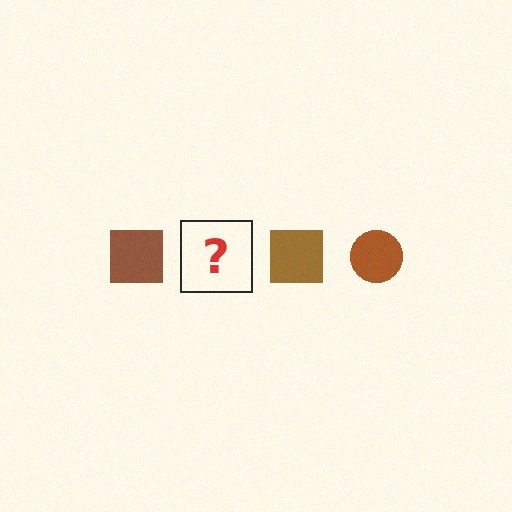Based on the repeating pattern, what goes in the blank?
The blank should be a brown circle.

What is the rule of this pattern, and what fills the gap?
The rule is that the pattern cycles through square, circle shapes in brown. The gap should be filled with a brown circle.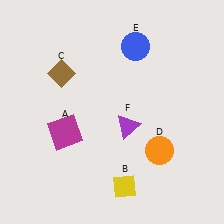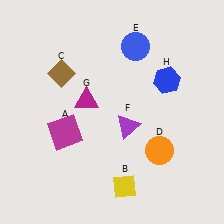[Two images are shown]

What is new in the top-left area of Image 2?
A magenta triangle (G) was added in the top-left area of Image 2.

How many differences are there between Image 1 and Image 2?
There are 2 differences between the two images.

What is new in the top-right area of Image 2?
A blue hexagon (H) was added in the top-right area of Image 2.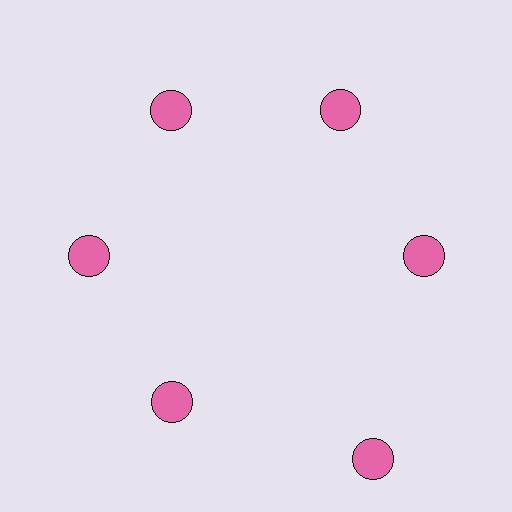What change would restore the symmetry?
The symmetry would be restored by moving it inward, back onto the ring so that all 6 circles sit at equal angles and equal distance from the center.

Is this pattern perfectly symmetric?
No. The 6 pink circles are arranged in a ring, but one element near the 5 o'clock position is pushed outward from the center, breaking the 6-fold rotational symmetry.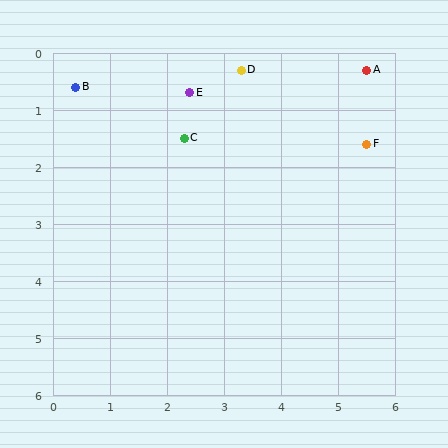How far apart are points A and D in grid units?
Points A and D are about 2.2 grid units apart.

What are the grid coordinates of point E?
Point E is at approximately (2.4, 0.7).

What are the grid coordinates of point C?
Point C is at approximately (2.3, 1.5).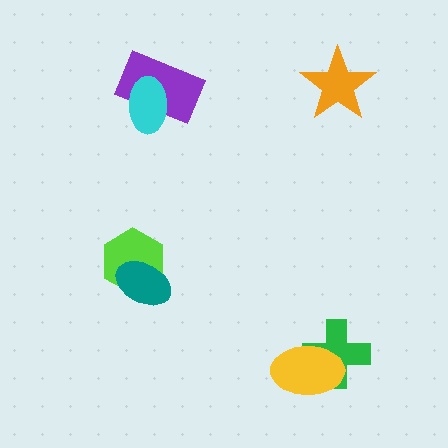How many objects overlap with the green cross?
1 object overlaps with the green cross.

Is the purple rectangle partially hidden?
Yes, it is partially covered by another shape.